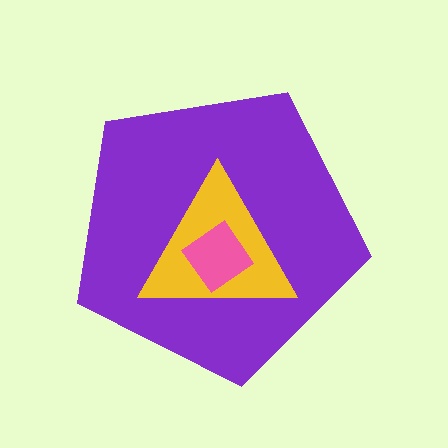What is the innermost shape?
The pink diamond.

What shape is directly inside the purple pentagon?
The yellow triangle.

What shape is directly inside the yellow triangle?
The pink diamond.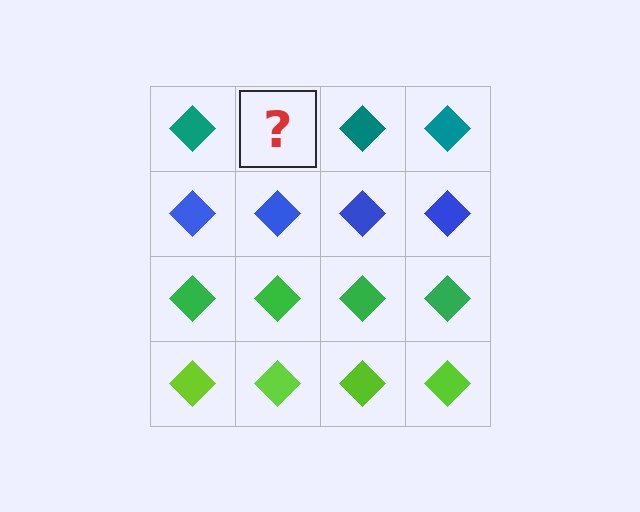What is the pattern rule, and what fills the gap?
The rule is that each row has a consistent color. The gap should be filled with a teal diamond.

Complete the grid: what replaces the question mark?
The question mark should be replaced with a teal diamond.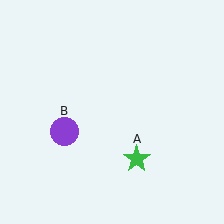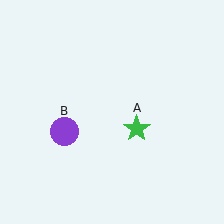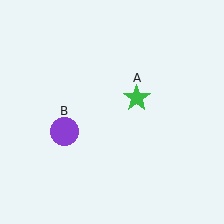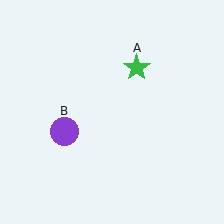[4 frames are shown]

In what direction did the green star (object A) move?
The green star (object A) moved up.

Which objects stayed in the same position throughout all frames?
Purple circle (object B) remained stationary.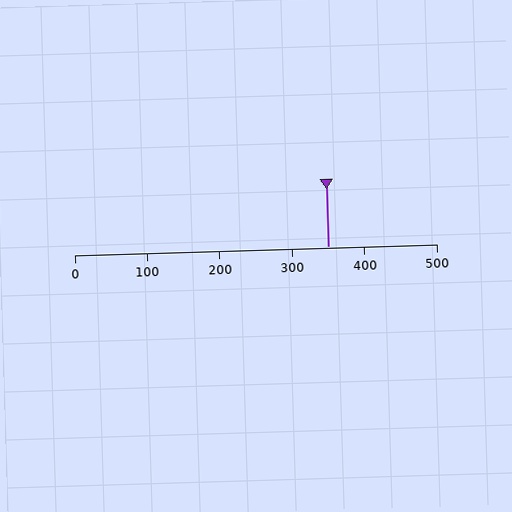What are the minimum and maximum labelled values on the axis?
The axis runs from 0 to 500.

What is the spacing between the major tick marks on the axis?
The major ticks are spaced 100 apart.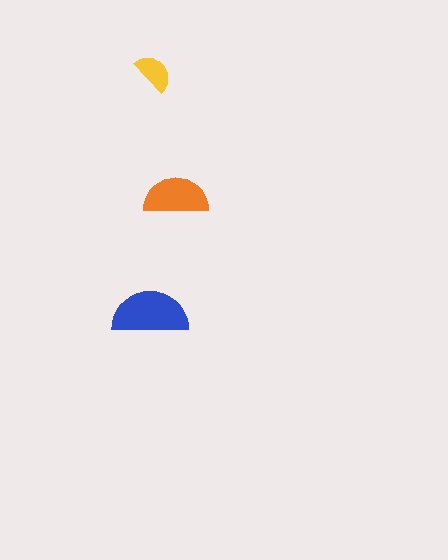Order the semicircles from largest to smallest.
the blue one, the orange one, the yellow one.